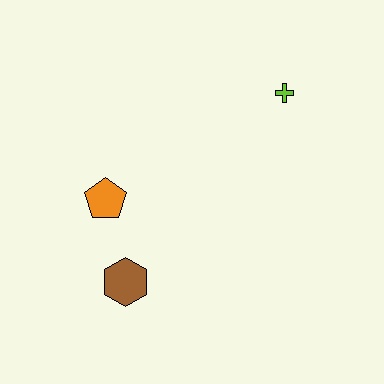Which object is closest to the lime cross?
The orange pentagon is closest to the lime cross.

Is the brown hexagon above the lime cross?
No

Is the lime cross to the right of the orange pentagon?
Yes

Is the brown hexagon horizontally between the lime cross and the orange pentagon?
Yes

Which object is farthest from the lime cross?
The brown hexagon is farthest from the lime cross.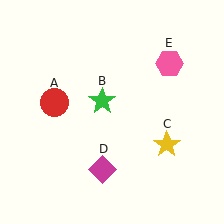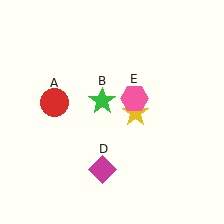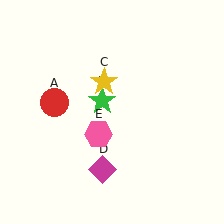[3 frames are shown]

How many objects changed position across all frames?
2 objects changed position: yellow star (object C), pink hexagon (object E).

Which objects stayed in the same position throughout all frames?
Red circle (object A) and green star (object B) and magenta diamond (object D) remained stationary.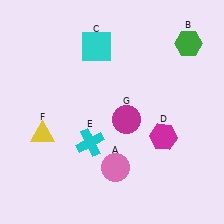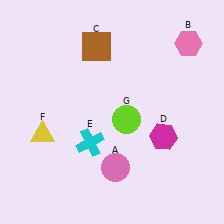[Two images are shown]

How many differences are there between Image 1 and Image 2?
There are 3 differences between the two images.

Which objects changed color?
B changed from green to pink. C changed from cyan to brown. G changed from magenta to lime.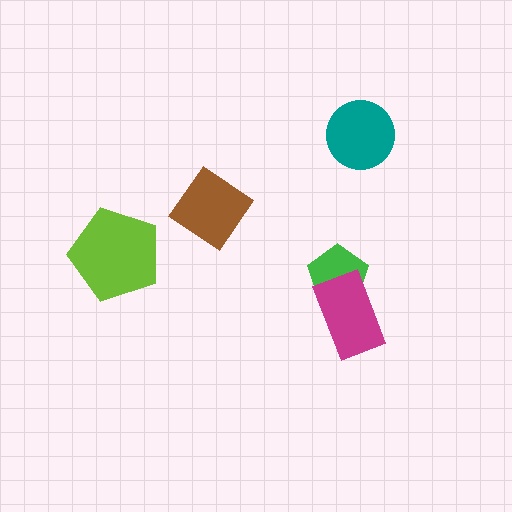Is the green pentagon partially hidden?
Yes, it is partially covered by another shape.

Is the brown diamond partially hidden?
No, no other shape covers it.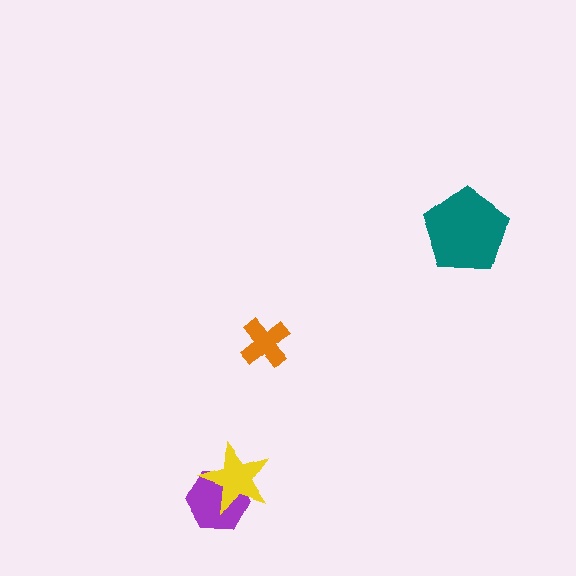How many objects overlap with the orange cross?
0 objects overlap with the orange cross.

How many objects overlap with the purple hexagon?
1 object overlaps with the purple hexagon.